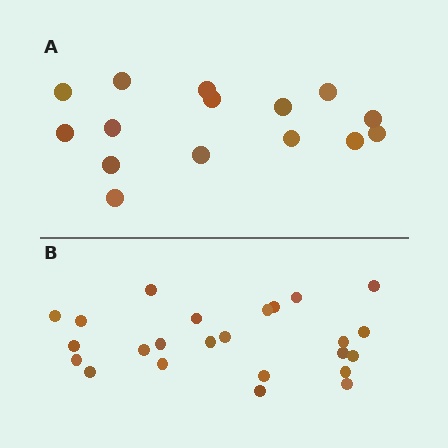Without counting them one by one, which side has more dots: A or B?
Region B (the bottom region) has more dots.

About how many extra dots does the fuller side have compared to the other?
Region B has roughly 8 or so more dots than region A.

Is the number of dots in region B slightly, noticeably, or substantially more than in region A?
Region B has substantially more. The ratio is roughly 1.6 to 1.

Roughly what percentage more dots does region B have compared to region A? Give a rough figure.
About 60% more.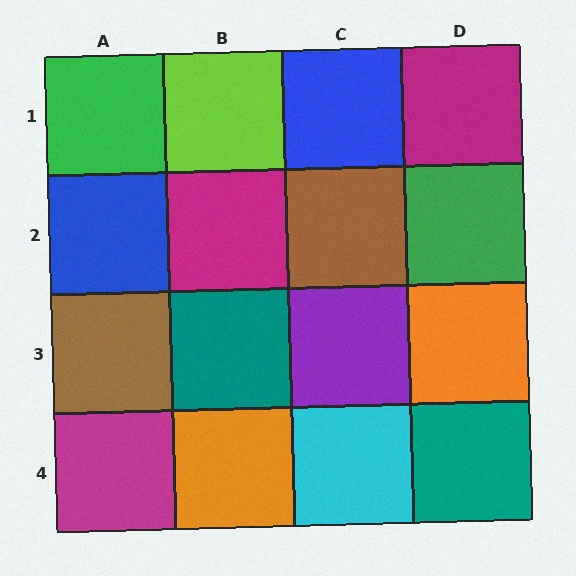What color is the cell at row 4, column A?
Magenta.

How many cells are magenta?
3 cells are magenta.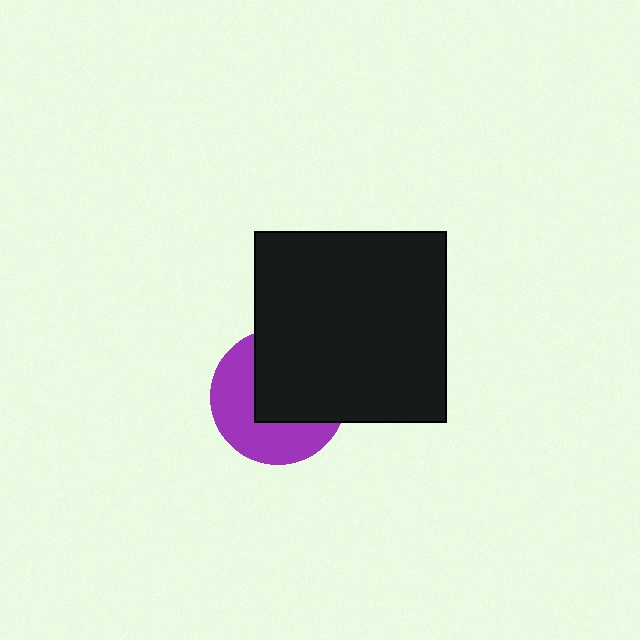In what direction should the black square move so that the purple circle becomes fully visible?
The black square should move toward the upper-right. That is the shortest direction to clear the overlap and leave the purple circle fully visible.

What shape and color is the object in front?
The object in front is a black square.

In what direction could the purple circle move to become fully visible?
The purple circle could move toward the lower-left. That would shift it out from behind the black square entirely.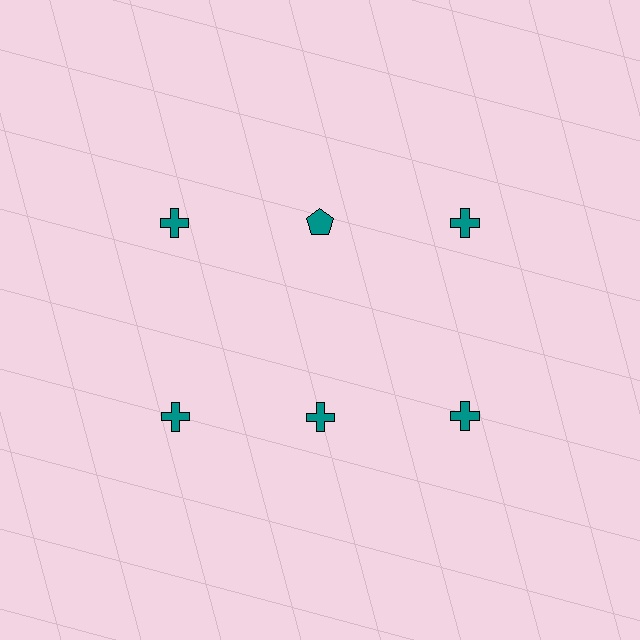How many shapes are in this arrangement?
There are 6 shapes arranged in a grid pattern.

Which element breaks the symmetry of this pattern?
The teal pentagon in the top row, second from left column breaks the symmetry. All other shapes are teal crosses.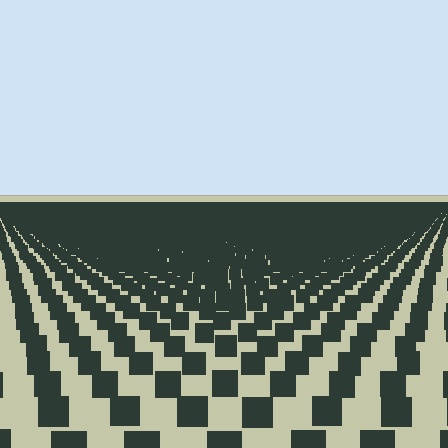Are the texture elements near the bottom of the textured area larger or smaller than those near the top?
Larger. Near the bottom, elements are closer to the viewer and appear at a bigger on-screen size.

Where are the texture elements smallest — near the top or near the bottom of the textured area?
Near the top.